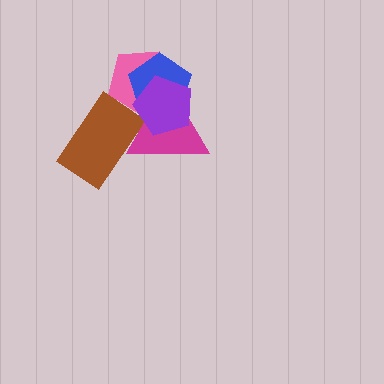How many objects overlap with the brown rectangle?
1 object overlaps with the brown rectangle.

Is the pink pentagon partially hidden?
Yes, it is partially covered by another shape.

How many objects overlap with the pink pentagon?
3 objects overlap with the pink pentagon.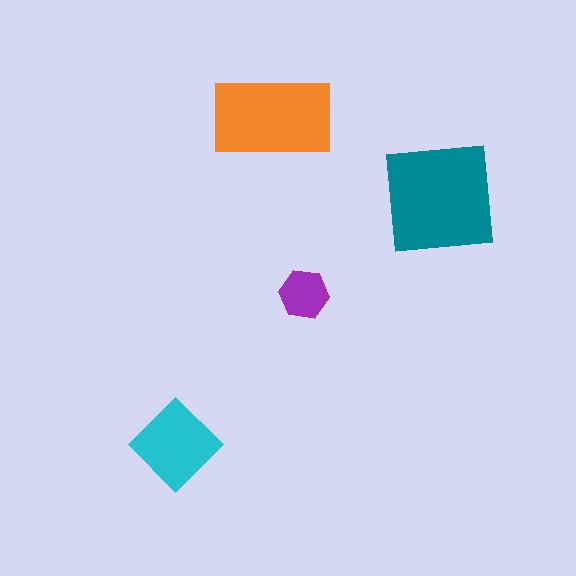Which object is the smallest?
The purple hexagon.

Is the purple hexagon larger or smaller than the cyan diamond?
Smaller.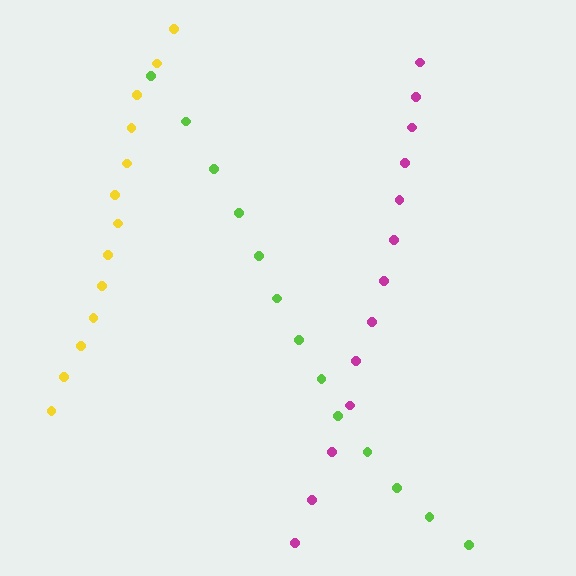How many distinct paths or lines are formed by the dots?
There are 3 distinct paths.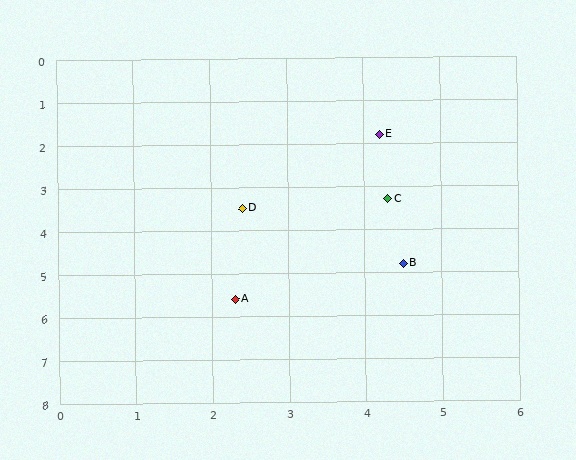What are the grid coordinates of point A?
Point A is at approximately (2.3, 5.6).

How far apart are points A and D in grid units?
Points A and D are about 2.1 grid units apart.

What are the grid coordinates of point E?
Point E is at approximately (4.2, 1.8).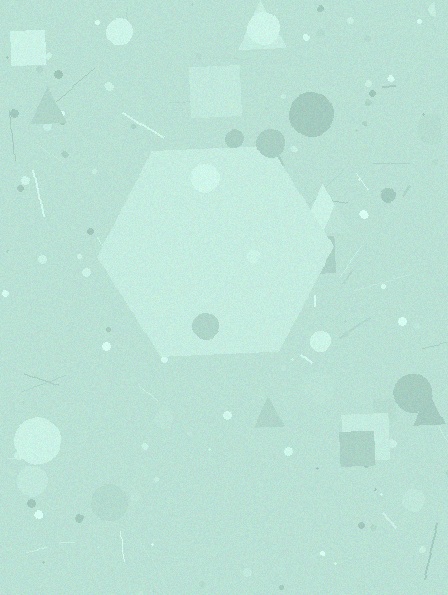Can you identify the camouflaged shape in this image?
The camouflaged shape is a hexagon.